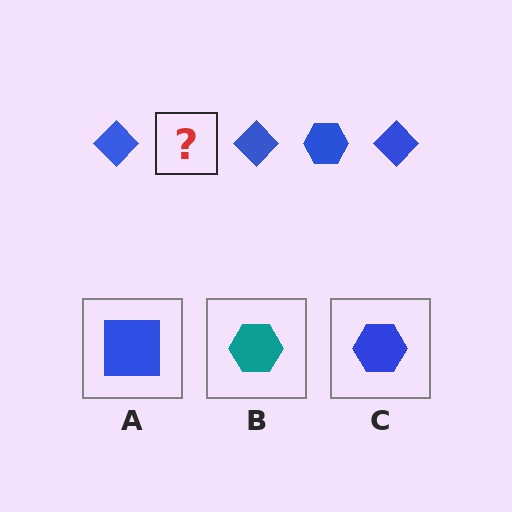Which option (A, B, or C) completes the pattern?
C.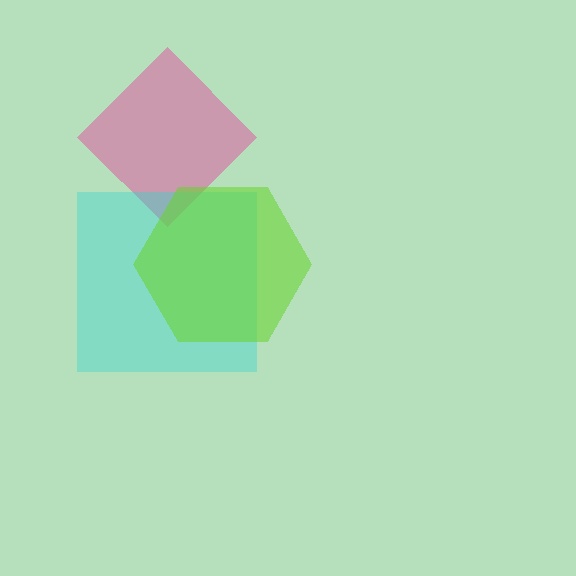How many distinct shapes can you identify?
There are 3 distinct shapes: a pink diamond, a cyan square, a lime hexagon.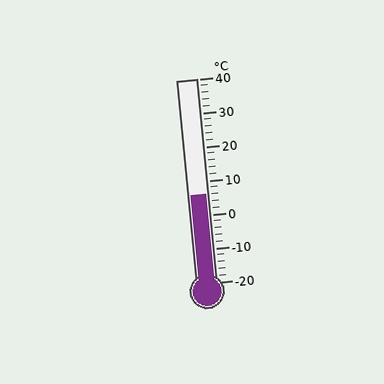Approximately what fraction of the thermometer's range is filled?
The thermometer is filled to approximately 45% of its range.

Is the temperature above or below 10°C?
The temperature is below 10°C.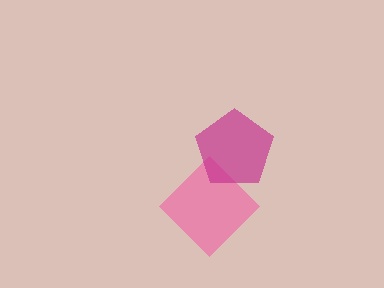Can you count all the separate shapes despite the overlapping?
Yes, there are 2 separate shapes.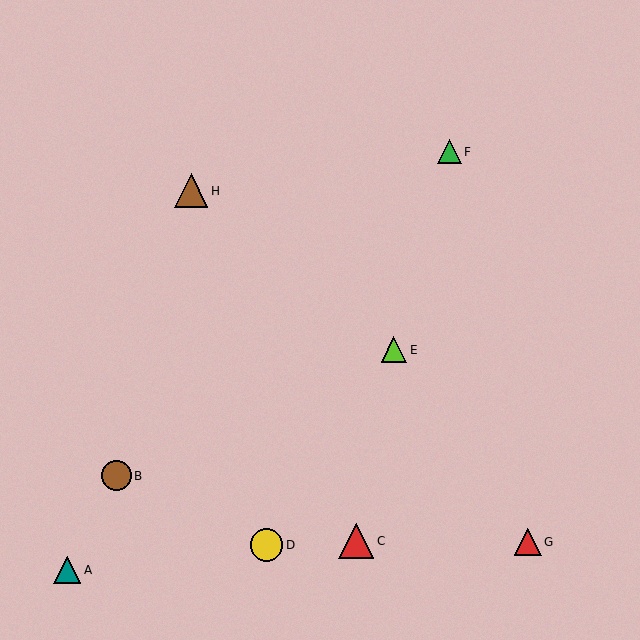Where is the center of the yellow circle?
The center of the yellow circle is at (267, 545).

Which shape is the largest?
The red triangle (labeled C) is the largest.